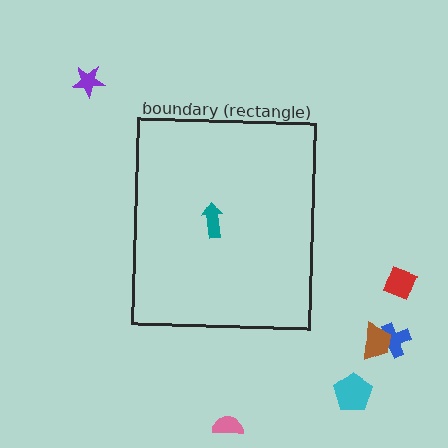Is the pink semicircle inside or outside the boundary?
Outside.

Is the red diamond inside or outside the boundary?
Outside.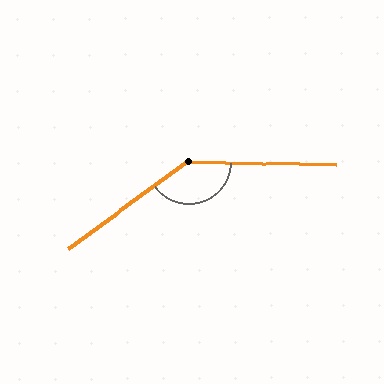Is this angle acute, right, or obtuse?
It is obtuse.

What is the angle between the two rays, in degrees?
Approximately 142 degrees.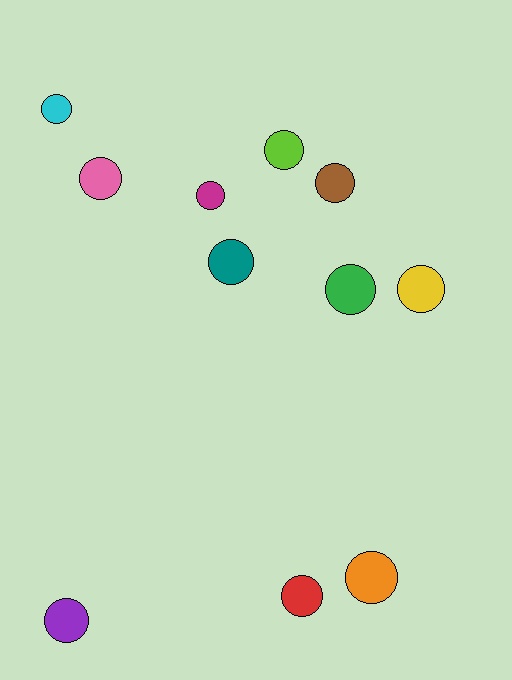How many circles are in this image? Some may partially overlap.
There are 11 circles.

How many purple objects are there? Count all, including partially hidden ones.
There is 1 purple object.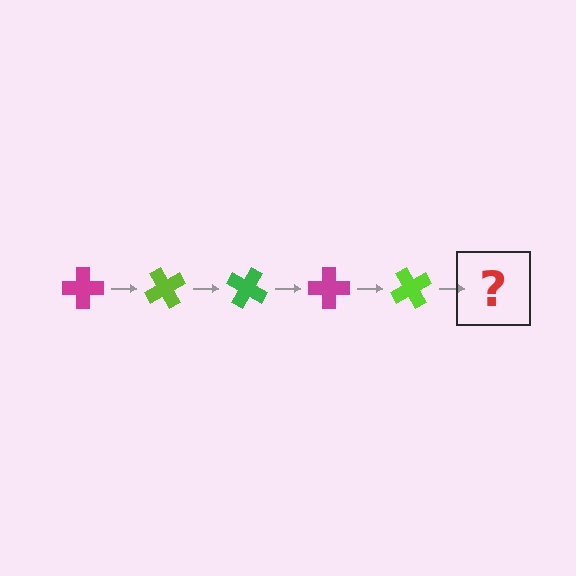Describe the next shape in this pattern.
It should be a green cross, rotated 300 degrees from the start.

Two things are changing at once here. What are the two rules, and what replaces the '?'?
The two rules are that it rotates 60 degrees each step and the color cycles through magenta, lime, and green. The '?' should be a green cross, rotated 300 degrees from the start.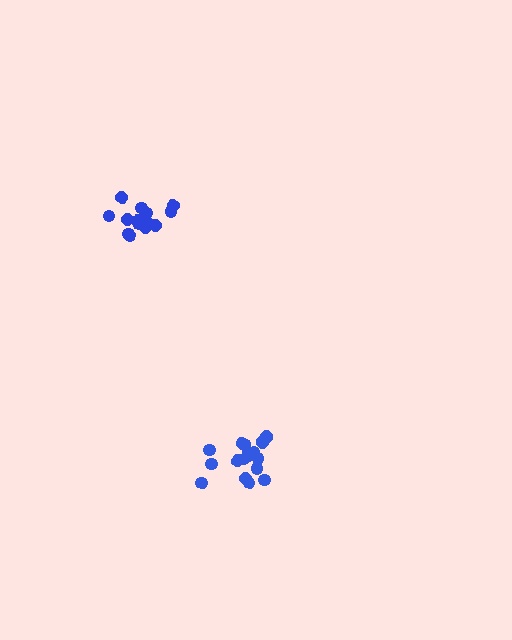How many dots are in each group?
Group 1: 14 dots, Group 2: 17 dots (31 total).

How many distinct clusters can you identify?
There are 2 distinct clusters.